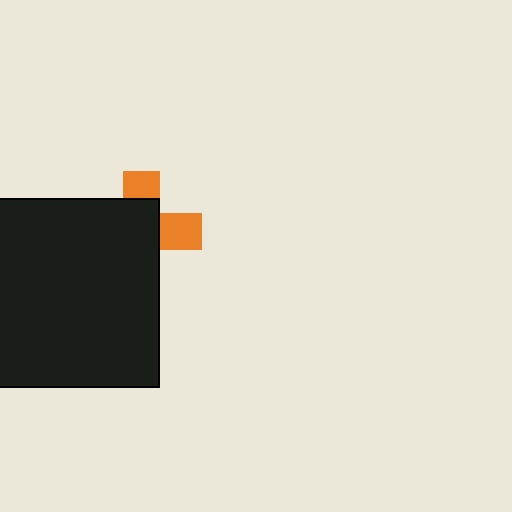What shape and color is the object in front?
The object in front is a black square.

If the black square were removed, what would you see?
You would see the complete orange cross.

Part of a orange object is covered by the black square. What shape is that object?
It is a cross.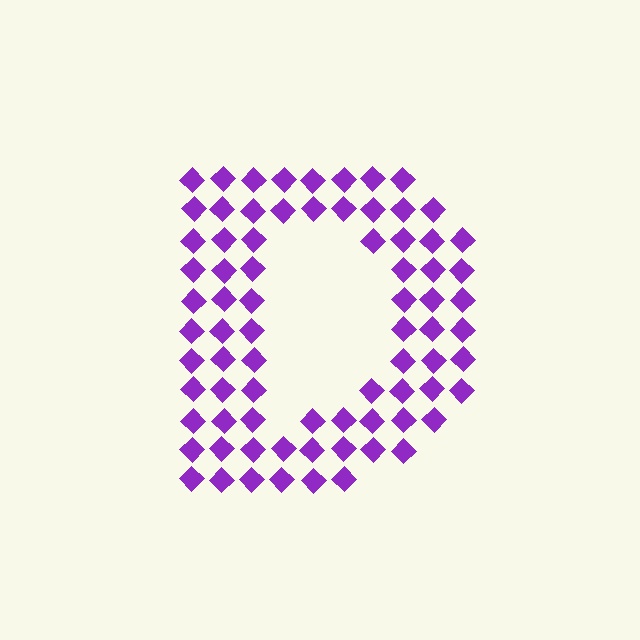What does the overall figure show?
The overall figure shows the letter D.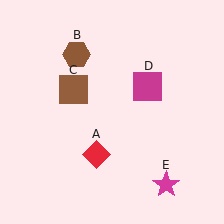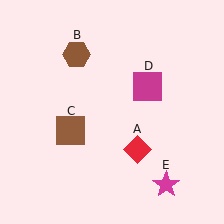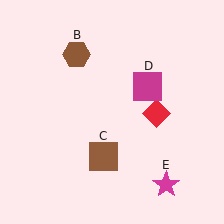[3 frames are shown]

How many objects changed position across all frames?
2 objects changed position: red diamond (object A), brown square (object C).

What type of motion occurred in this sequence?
The red diamond (object A), brown square (object C) rotated counterclockwise around the center of the scene.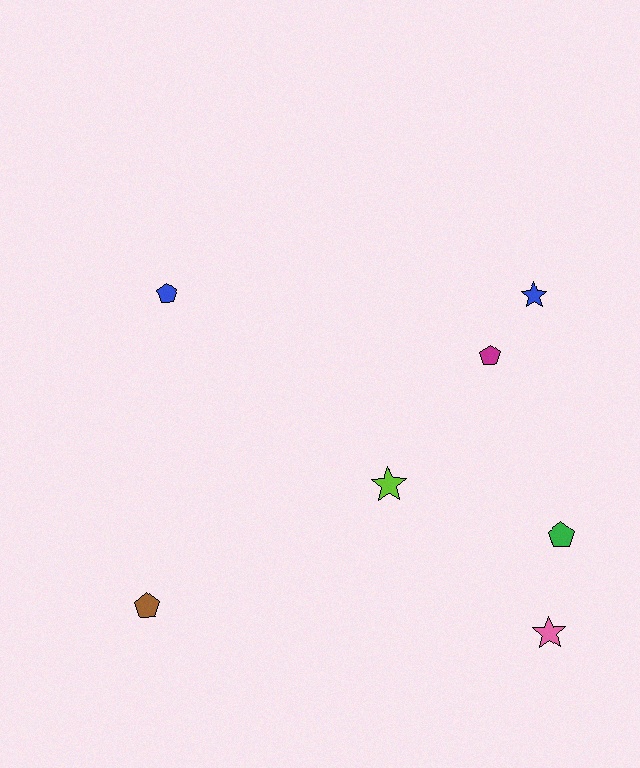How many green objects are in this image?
There is 1 green object.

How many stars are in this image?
There are 3 stars.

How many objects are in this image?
There are 7 objects.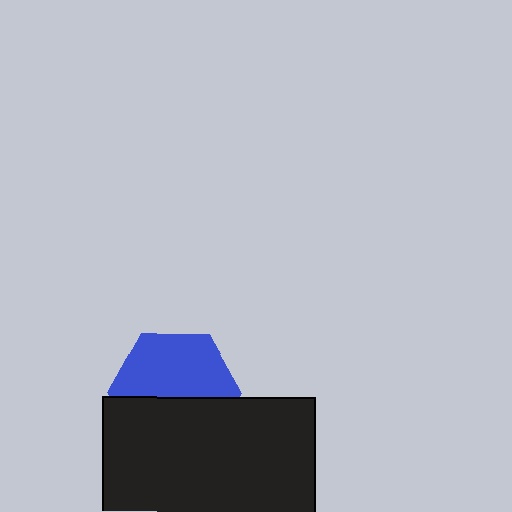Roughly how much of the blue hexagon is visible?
About half of it is visible (roughly 55%).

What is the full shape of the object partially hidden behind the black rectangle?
The partially hidden object is a blue hexagon.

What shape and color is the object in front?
The object in front is a black rectangle.